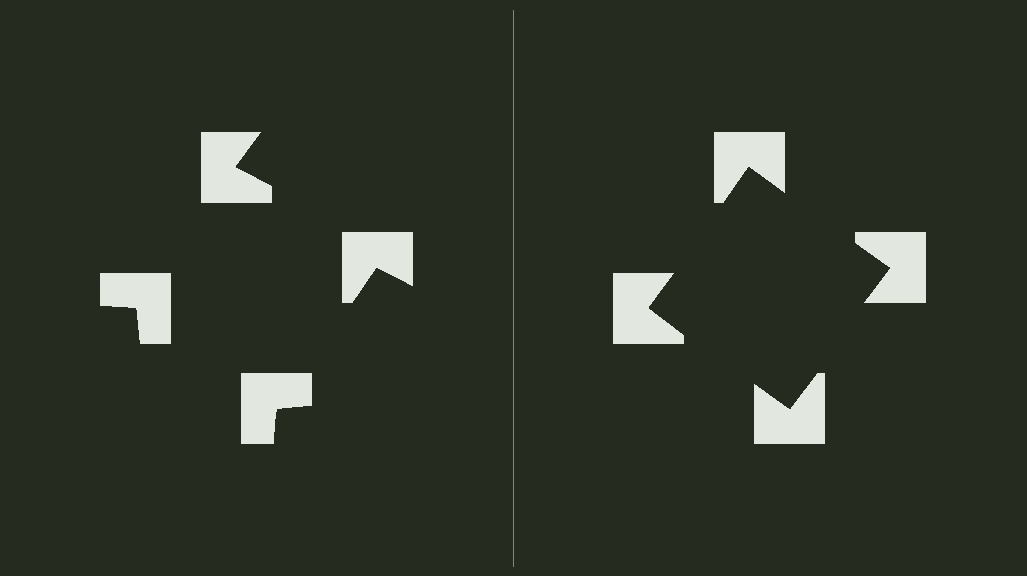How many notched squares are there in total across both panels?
8 — 4 on each side.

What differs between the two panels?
The notched squares are positioned identically on both sides; only the wedge orientations differ. On the right they align to a square; on the left they are misaligned.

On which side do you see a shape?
An illusory square appears on the right side. On the left side the wedge cuts are rotated, so no coherent shape forms.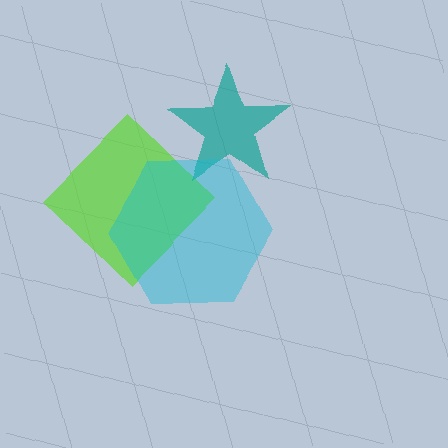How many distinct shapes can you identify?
There are 3 distinct shapes: a lime diamond, a teal star, a cyan hexagon.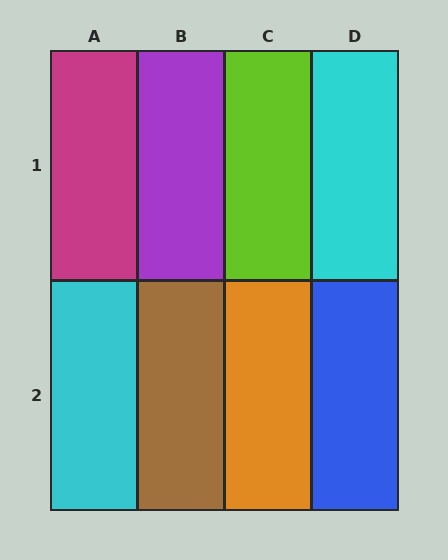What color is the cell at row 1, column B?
Purple.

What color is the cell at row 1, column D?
Cyan.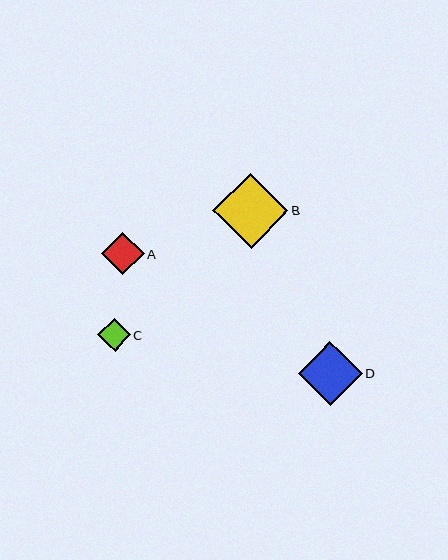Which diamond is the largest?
Diamond B is the largest with a size of approximately 75 pixels.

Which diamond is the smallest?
Diamond C is the smallest with a size of approximately 33 pixels.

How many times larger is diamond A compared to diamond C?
Diamond A is approximately 1.3 times the size of diamond C.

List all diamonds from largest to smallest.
From largest to smallest: B, D, A, C.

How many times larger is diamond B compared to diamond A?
Diamond B is approximately 1.8 times the size of diamond A.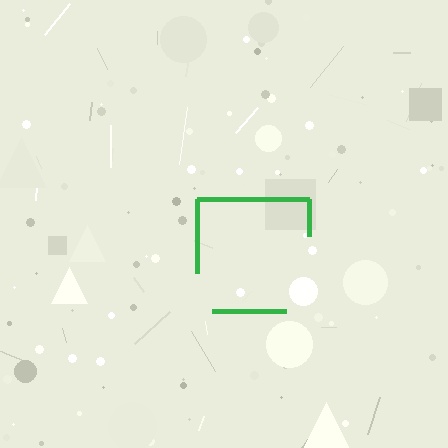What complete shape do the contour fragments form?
The contour fragments form a square.